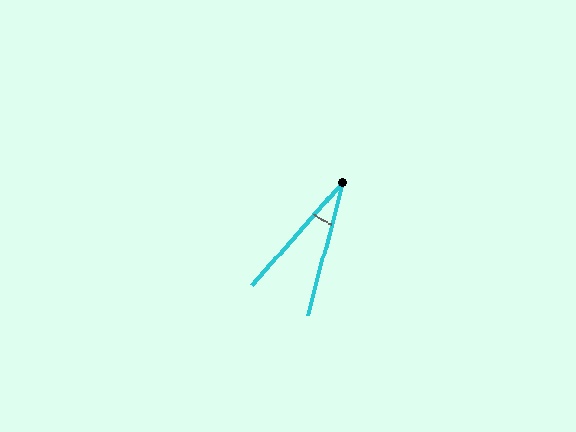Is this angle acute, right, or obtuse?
It is acute.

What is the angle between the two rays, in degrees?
Approximately 27 degrees.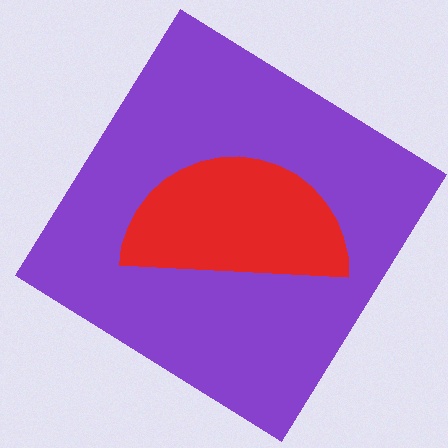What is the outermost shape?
The purple diamond.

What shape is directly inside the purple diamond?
The red semicircle.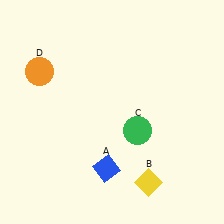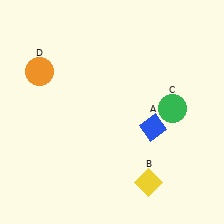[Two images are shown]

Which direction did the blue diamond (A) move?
The blue diamond (A) moved right.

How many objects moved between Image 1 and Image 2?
2 objects moved between the two images.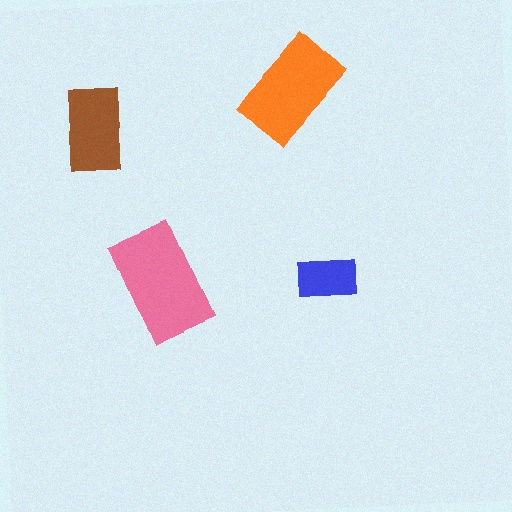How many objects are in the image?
There are 4 objects in the image.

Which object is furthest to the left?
The brown rectangle is leftmost.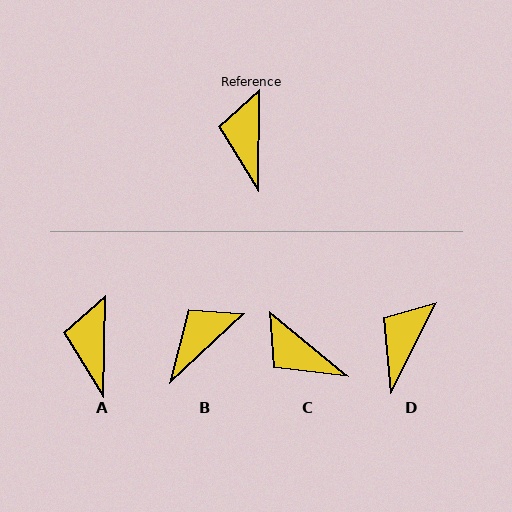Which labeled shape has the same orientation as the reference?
A.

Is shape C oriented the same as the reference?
No, it is off by about 52 degrees.